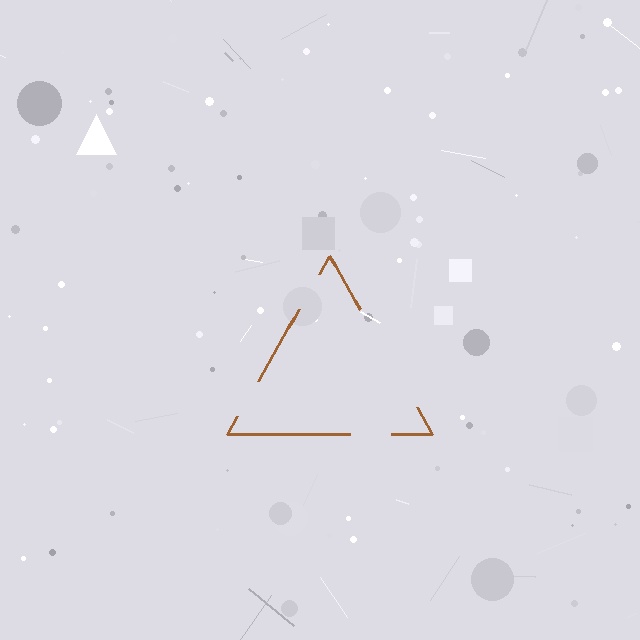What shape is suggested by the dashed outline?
The dashed outline suggests a triangle.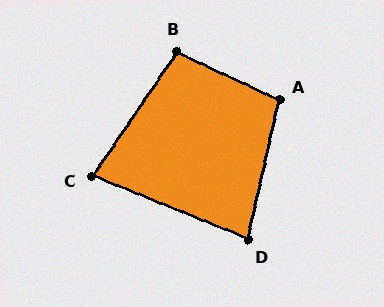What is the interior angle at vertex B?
Approximately 99 degrees (obtuse).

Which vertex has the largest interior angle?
A, at approximately 102 degrees.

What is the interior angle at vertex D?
Approximately 81 degrees (acute).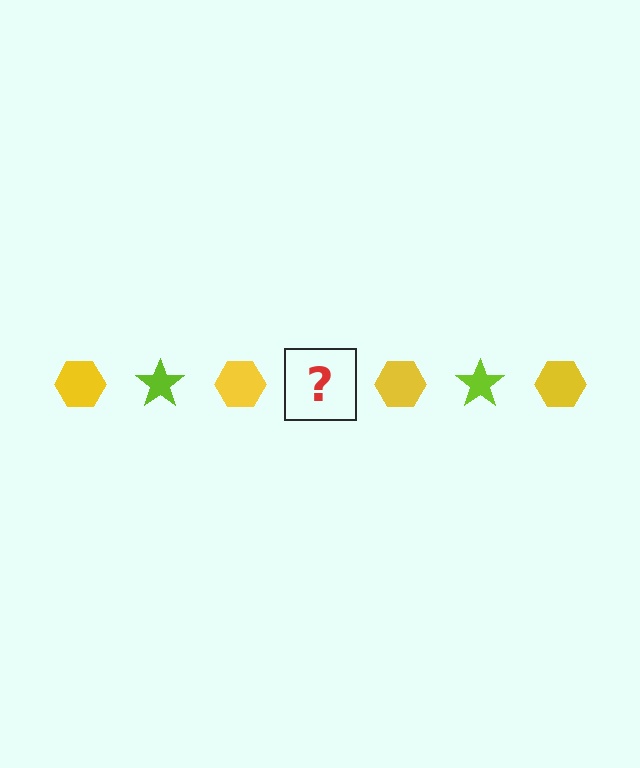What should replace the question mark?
The question mark should be replaced with a lime star.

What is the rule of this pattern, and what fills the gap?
The rule is that the pattern alternates between yellow hexagon and lime star. The gap should be filled with a lime star.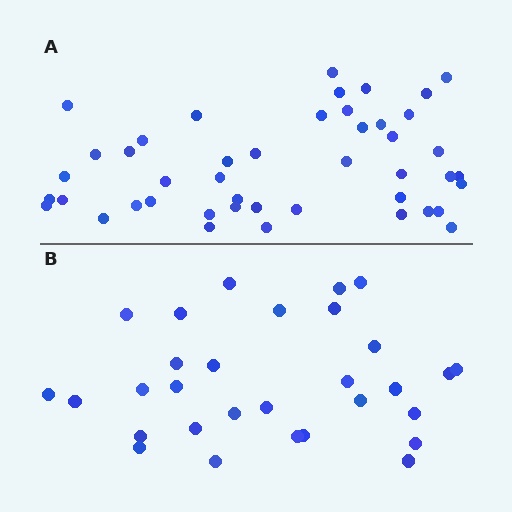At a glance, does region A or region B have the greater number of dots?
Region A (the top region) has more dots.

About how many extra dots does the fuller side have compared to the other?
Region A has approximately 15 more dots than region B.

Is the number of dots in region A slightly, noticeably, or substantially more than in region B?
Region A has substantially more. The ratio is roughly 1.5 to 1.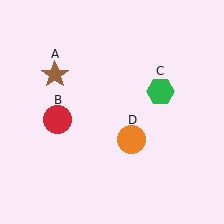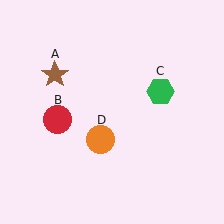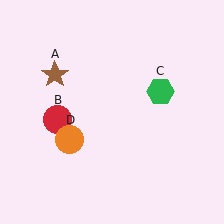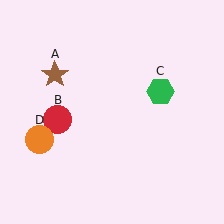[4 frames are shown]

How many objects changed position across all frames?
1 object changed position: orange circle (object D).